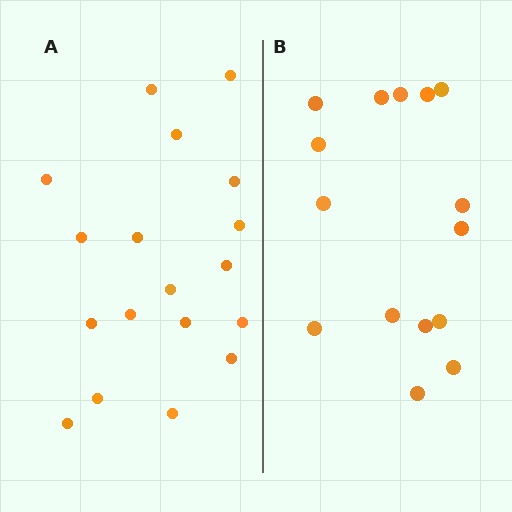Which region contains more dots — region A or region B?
Region A (the left region) has more dots.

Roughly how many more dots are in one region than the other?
Region A has just a few more — roughly 2 or 3 more dots than region B.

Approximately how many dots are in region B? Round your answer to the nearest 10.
About 20 dots. (The exact count is 15, which rounds to 20.)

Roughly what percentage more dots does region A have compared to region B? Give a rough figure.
About 20% more.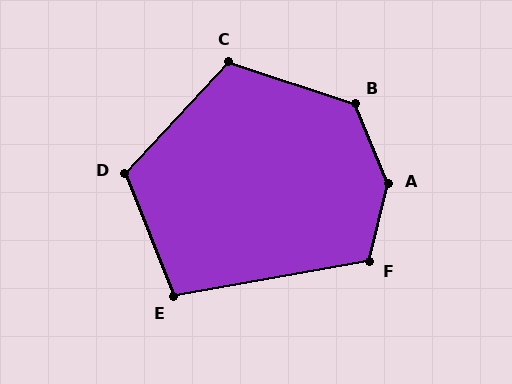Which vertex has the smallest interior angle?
E, at approximately 102 degrees.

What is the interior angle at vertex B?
Approximately 131 degrees (obtuse).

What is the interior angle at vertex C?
Approximately 115 degrees (obtuse).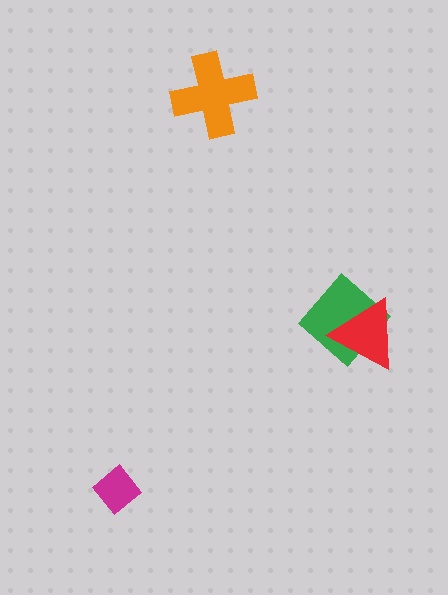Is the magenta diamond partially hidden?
No, no other shape covers it.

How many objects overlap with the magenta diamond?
0 objects overlap with the magenta diamond.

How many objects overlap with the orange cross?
0 objects overlap with the orange cross.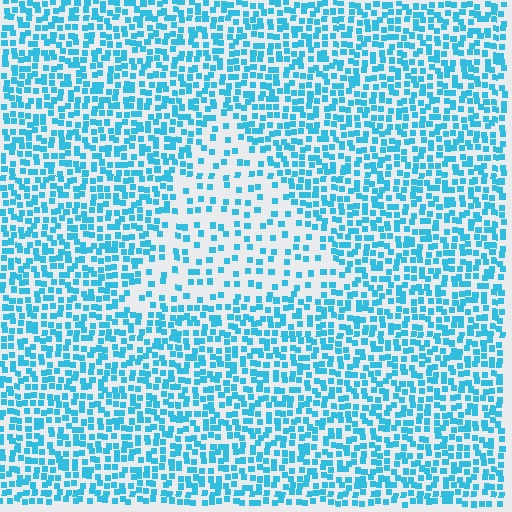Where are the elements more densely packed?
The elements are more densely packed outside the triangle boundary.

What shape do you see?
I see a triangle.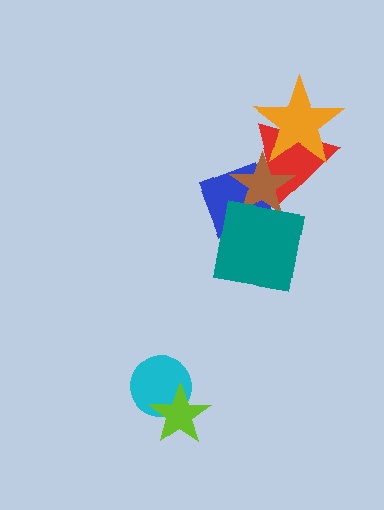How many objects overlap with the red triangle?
3 objects overlap with the red triangle.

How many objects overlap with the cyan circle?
1 object overlaps with the cyan circle.